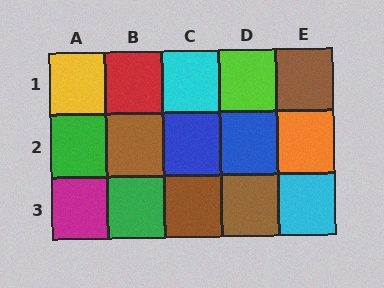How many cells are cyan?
2 cells are cyan.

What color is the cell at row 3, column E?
Cyan.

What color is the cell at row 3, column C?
Brown.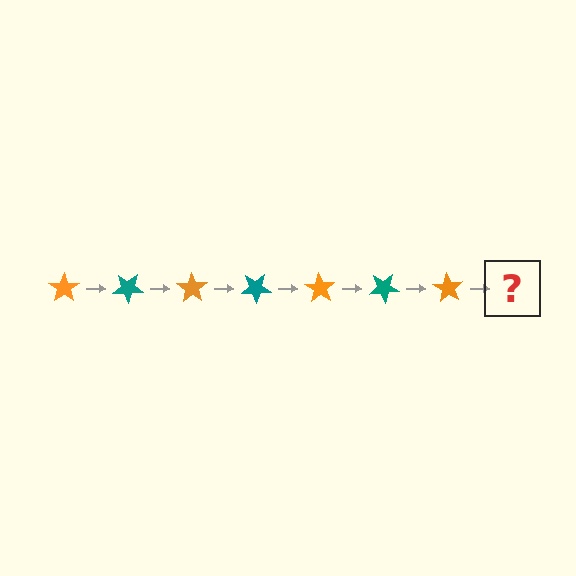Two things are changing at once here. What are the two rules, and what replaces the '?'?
The two rules are that it rotates 35 degrees each step and the color cycles through orange and teal. The '?' should be a teal star, rotated 245 degrees from the start.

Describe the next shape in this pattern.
It should be a teal star, rotated 245 degrees from the start.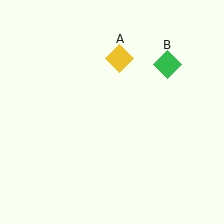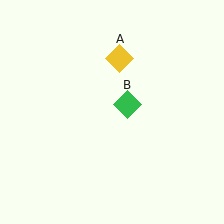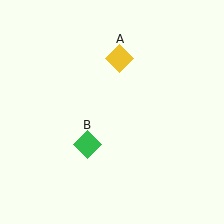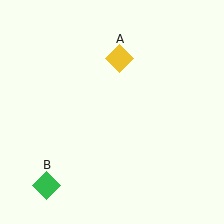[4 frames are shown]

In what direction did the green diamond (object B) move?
The green diamond (object B) moved down and to the left.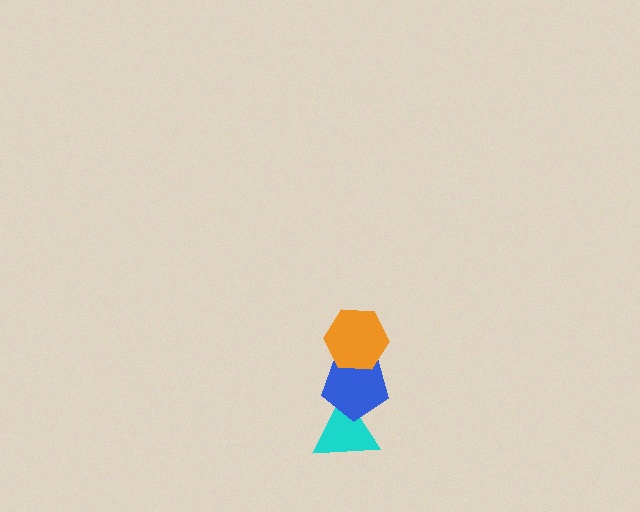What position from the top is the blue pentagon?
The blue pentagon is 2nd from the top.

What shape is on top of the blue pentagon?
The orange hexagon is on top of the blue pentagon.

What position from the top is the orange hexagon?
The orange hexagon is 1st from the top.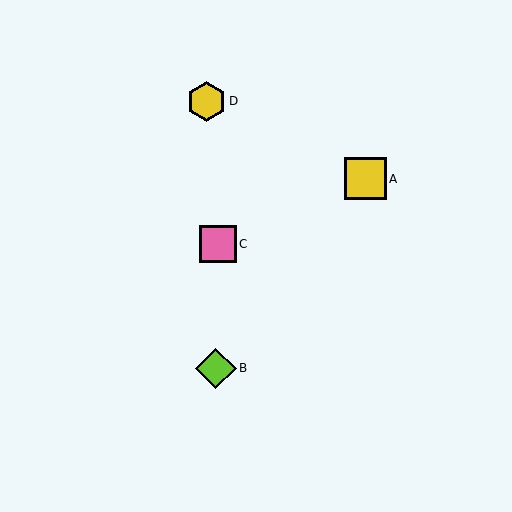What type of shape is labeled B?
Shape B is a lime diamond.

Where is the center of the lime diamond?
The center of the lime diamond is at (216, 368).